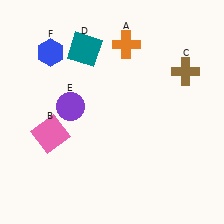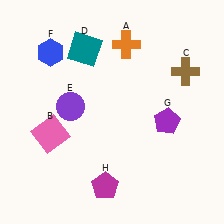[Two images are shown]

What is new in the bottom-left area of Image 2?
A magenta pentagon (H) was added in the bottom-left area of Image 2.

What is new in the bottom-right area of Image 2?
A purple pentagon (G) was added in the bottom-right area of Image 2.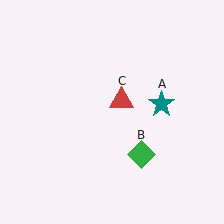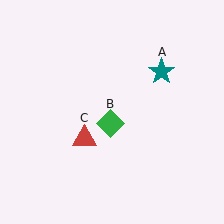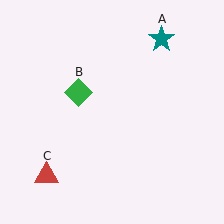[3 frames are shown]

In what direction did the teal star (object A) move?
The teal star (object A) moved up.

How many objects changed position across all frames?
3 objects changed position: teal star (object A), green diamond (object B), red triangle (object C).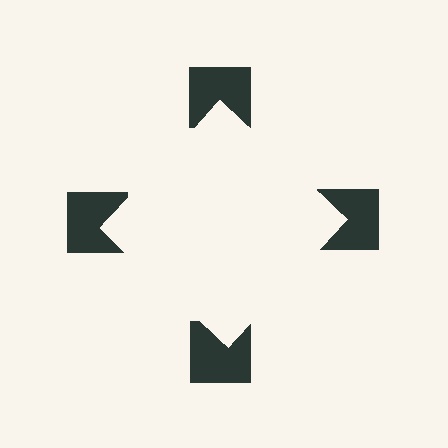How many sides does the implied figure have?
4 sides.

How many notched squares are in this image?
There are 4 — one at each vertex of the illusory square.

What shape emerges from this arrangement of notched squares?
An illusory square — its edges are inferred from the aligned wedge cuts in the notched squares, not physically drawn.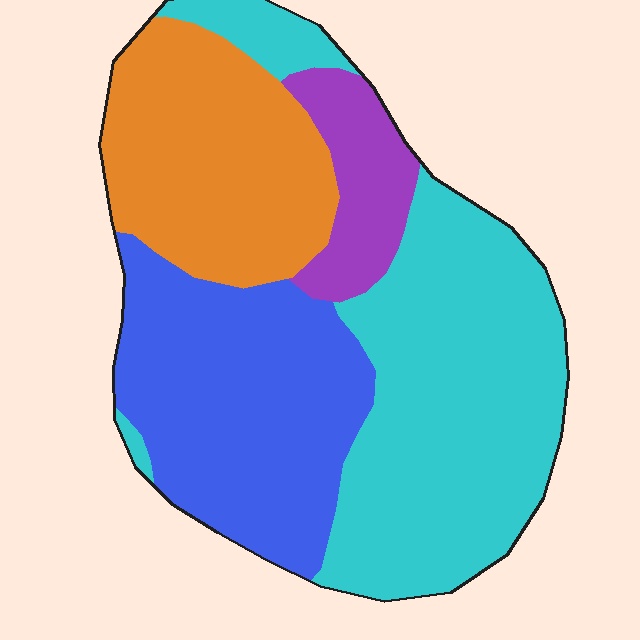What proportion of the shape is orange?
Orange covers around 25% of the shape.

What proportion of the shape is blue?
Blue covers about 30% of the shape.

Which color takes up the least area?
Purple, at roughly 10%.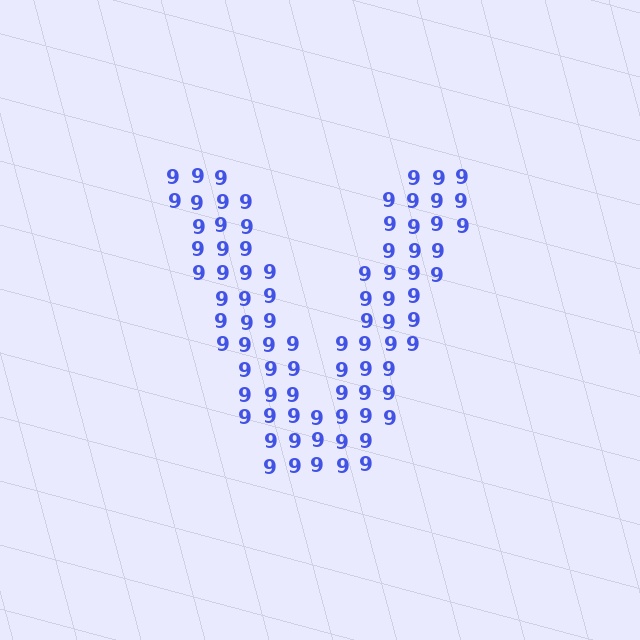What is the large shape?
The large shape is the letter V.